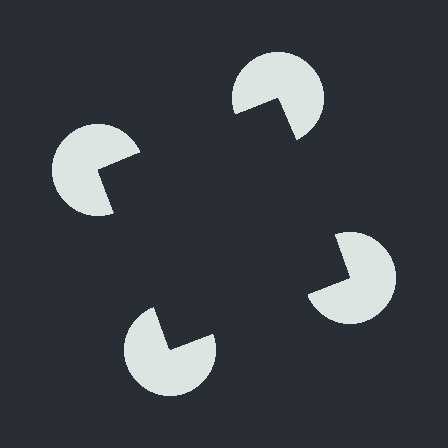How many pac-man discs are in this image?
There are 4 — one at each vertex of the illusory square.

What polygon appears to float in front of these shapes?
An illusory square — its edges are inferred from the aligned wedge cuts in the pac-man discs, not physically drawn.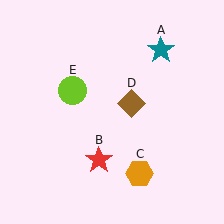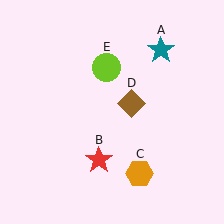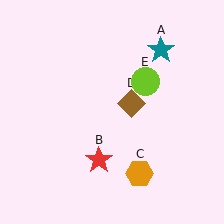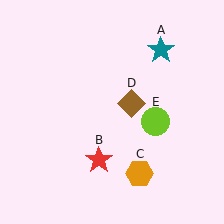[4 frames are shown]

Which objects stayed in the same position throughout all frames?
Teal star (object A) and red star (object B) and orange hexagon (object C) and brown diamond (object D) remained stationary.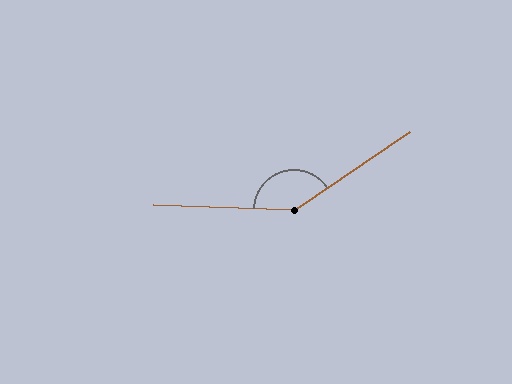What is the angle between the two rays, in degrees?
Approximately 144 degrees.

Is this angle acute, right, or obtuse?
It is obtuse.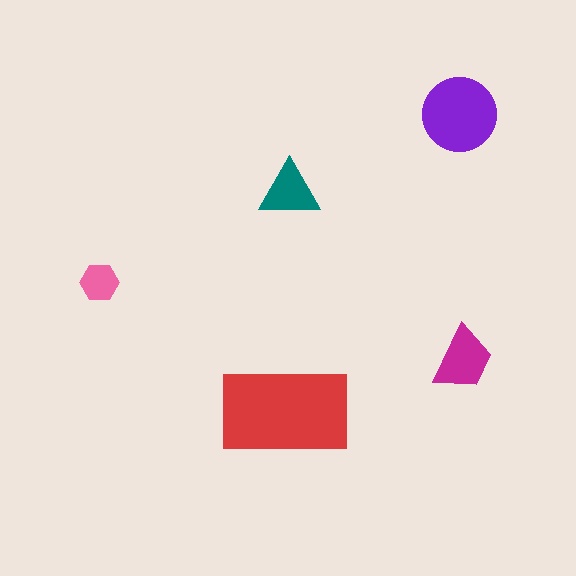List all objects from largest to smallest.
The red rectangle, the purple circle, the magenta trapezoid, the teal triangle, the pink hexagon.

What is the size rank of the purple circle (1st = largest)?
2nd.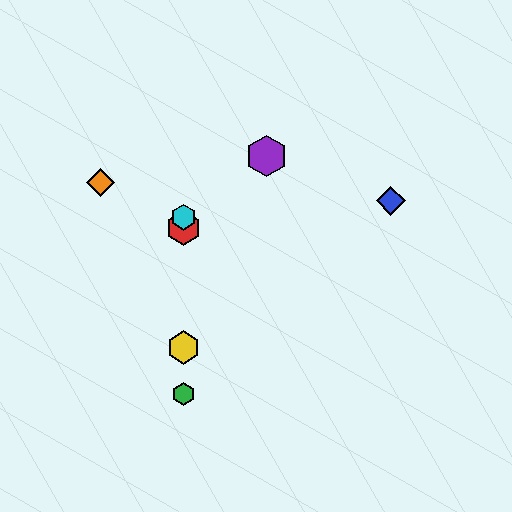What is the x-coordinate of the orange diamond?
The orange diamond is at x≈100.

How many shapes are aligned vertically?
4 shapes (the red hexagon, the green hexagon, the yellow hexagon, the cyan hexagon) are aligned vertically.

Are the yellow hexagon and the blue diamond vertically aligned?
No, the yellow hexagon is at x≈183 and the blue diamond is at x≈391.